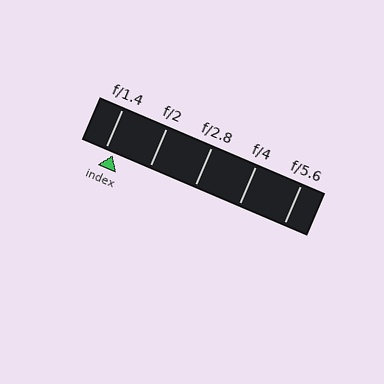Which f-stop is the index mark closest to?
The index mark is closest to f/1.4.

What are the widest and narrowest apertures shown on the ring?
The widest aperture shown is f/1.4 and the narrowest is f/5.6.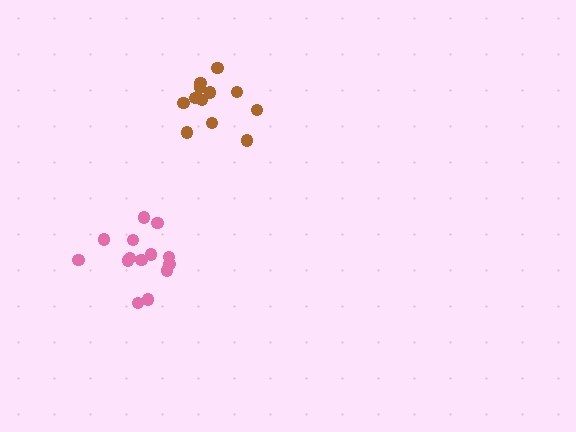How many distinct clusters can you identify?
There are 2 distinct clusters.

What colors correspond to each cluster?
The clusters are colored: pink, brown.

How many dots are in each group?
Group 1: 14 dots, Group 2: 12 dots (26 total).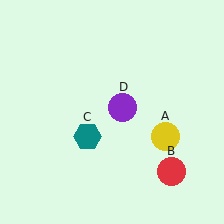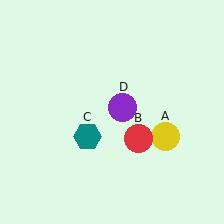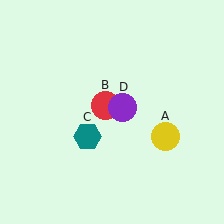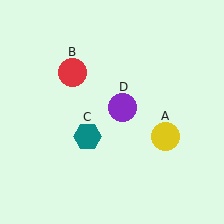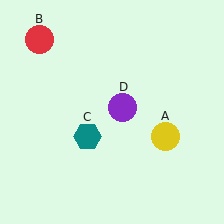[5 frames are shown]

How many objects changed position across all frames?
1 object changed position: red circle (object B).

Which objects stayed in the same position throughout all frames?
Yellow circle (object A) and teal hexagon (object C) and purple circle (object D) remained stationary.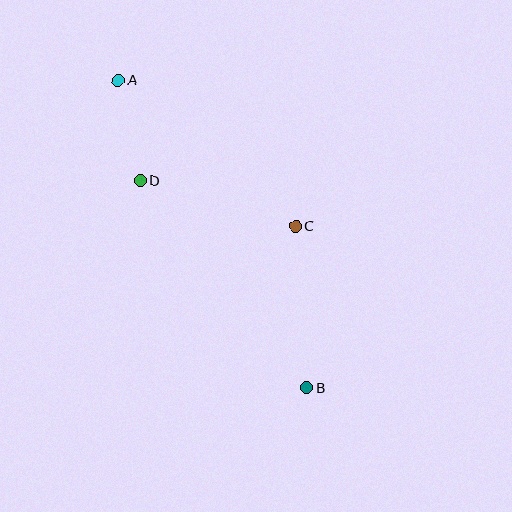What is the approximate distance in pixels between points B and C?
The distance between B and C is approximately 162 pixels.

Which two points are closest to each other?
Points A and D are closest to each other.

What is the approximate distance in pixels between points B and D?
The distance between B and D is approximately 265 pixels.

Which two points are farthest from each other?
Points A and B are farthest from each other.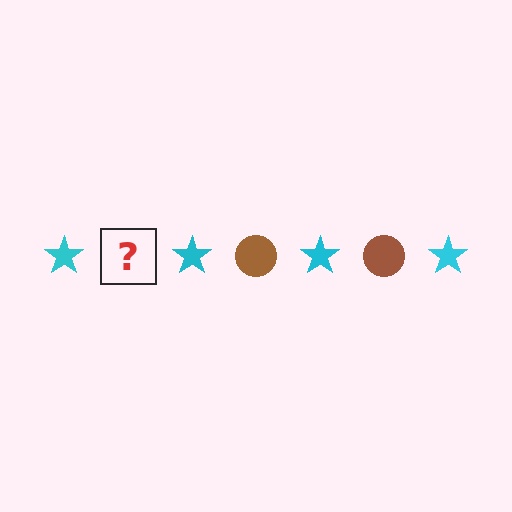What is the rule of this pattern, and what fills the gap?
The rule is that the pattern alternates between cyan star and brown circle. The gap should be filled with a brown circle.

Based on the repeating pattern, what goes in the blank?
The blank should be a brown circle.